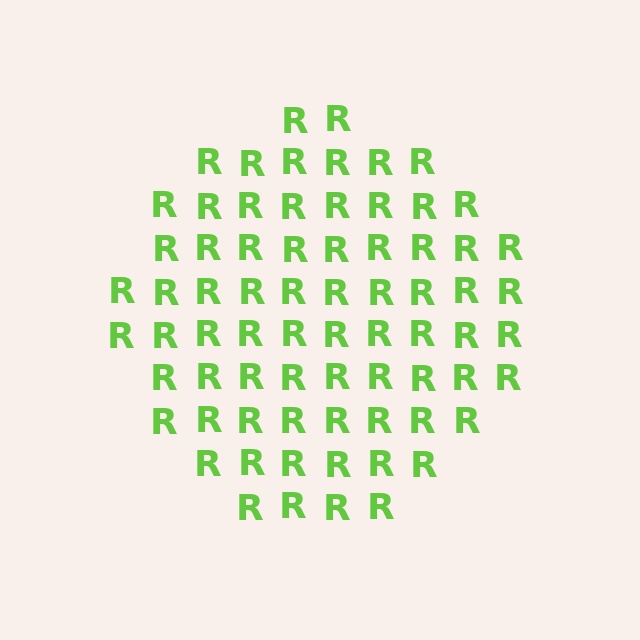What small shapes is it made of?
It is made of small letter R's.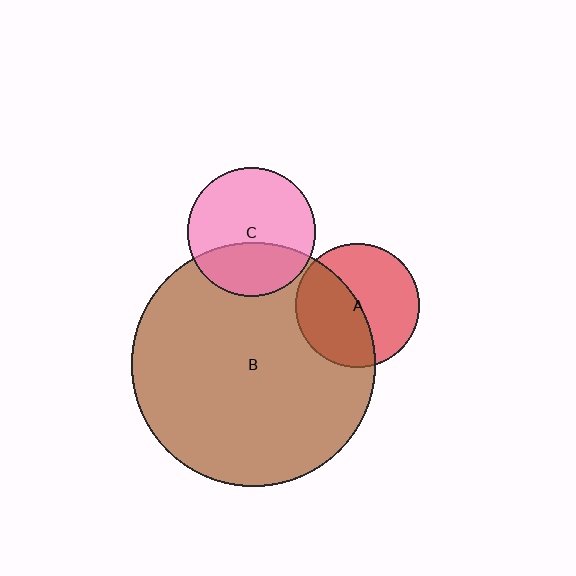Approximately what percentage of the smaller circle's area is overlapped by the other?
Approximately 45%.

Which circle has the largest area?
Circle B (brown).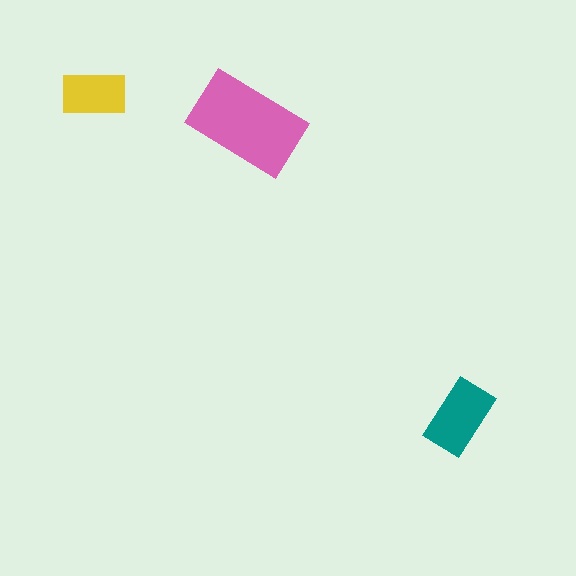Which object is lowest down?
The teal rectangle is bottommost.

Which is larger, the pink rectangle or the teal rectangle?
The pink one.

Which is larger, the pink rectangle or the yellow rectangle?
The pink one.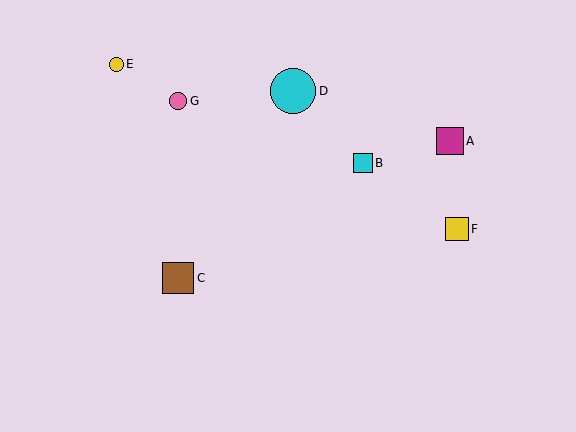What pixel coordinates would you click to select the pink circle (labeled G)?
Click at (178, 101) to select the pink circle G.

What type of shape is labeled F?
Shape F is a yellow square.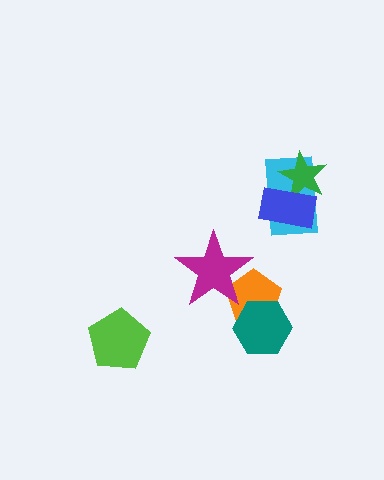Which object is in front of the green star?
The blue rectangle is in front of the green star.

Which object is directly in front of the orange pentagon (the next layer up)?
The magenta star is directly in front of the orange pentagon.